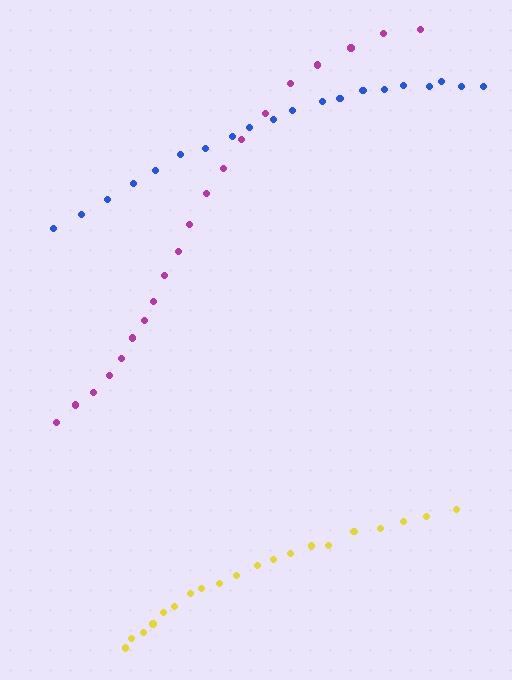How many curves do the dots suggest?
There are 3 distinct paths.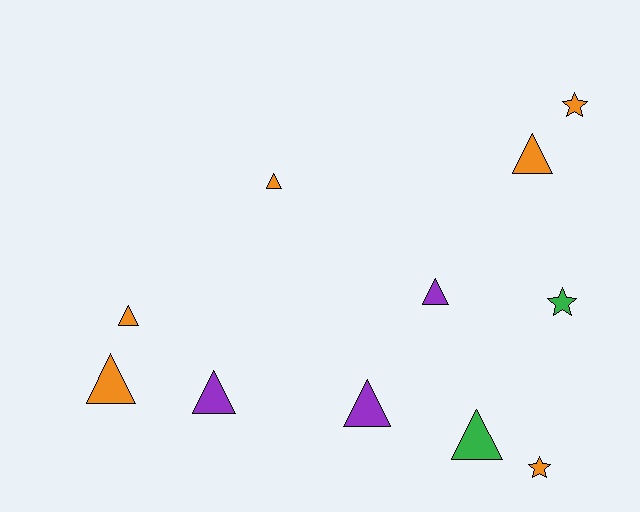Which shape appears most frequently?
Triangle, with 8 objects.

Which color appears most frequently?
Orange, with 6 objects.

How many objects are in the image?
There are 11 objects.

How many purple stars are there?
There are no purple stars.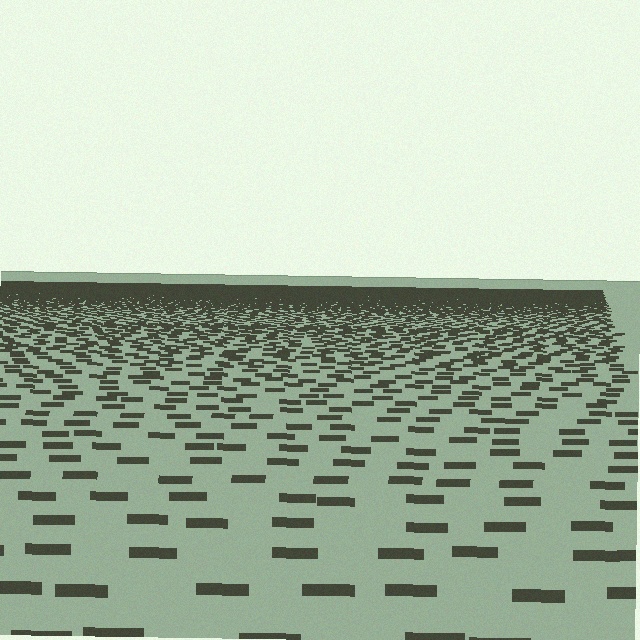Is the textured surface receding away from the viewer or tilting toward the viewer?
The surface is receding away from the viewer. Texture elements get smaller and denser toward the top.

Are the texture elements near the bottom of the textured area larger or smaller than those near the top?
Larger. Near the bottom, elements are closer to the viewer and appear at a bigger on-screen size.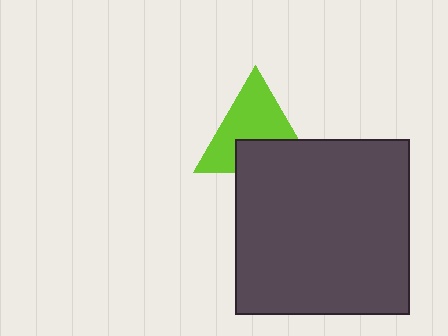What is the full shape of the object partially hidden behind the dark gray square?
The partially hidden object is a lime triangle.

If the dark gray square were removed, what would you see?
You would see the complete lime triangle.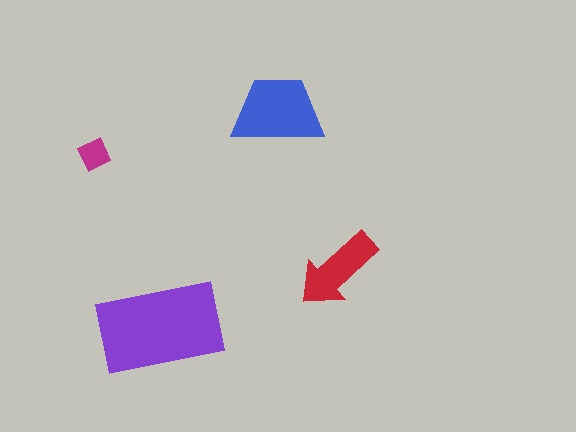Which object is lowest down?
The purple rectangle is bottommost.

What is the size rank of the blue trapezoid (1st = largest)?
2nd.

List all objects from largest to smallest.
The purple rectangle, the blue trapezoid, the red arrow, the magenta square.